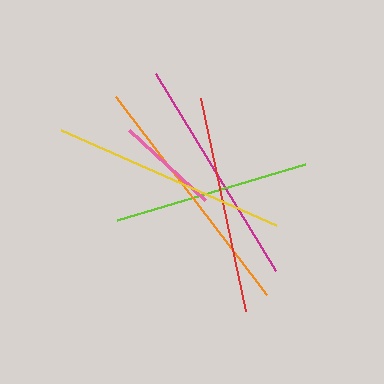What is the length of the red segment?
The red segment is approximately 218 pixels long.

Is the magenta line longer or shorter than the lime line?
The magenta line is longer than the lime line.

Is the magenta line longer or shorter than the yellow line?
The yellow line is longer than the magenta line.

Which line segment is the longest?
The orange line is the longest at approximately 249 pixels.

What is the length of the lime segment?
The lime segment is approximately 196 pixels long.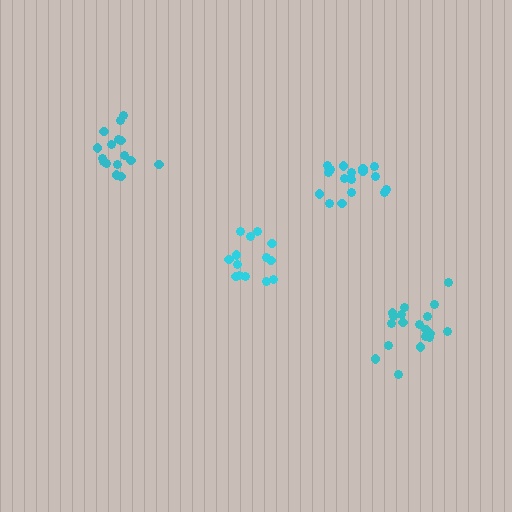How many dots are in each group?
Group 1: 16 dots, Group 2: 17 dots, Group 3: 15 dots, Group 4: 20 dots (68 total).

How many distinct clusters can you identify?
There are 4 distinct clusters.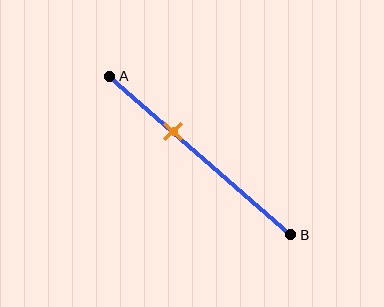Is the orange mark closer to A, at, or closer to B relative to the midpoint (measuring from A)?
The orange mark is closer to point A than the midpoint of segment AB.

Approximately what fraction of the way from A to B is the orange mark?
The orange mark is approximately 35% of the way from A to B.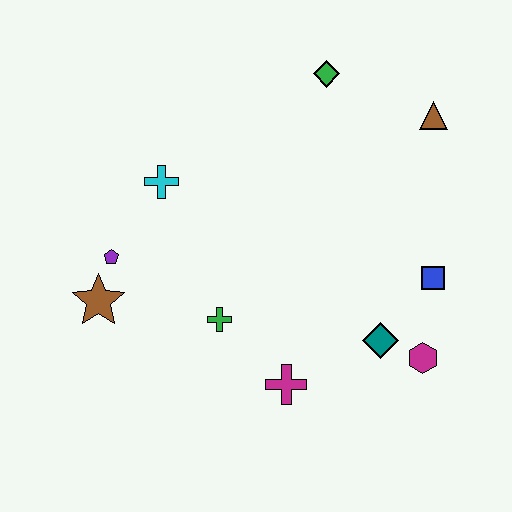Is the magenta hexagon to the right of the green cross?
Yes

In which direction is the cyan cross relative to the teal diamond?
The cyan cross is to the left of the teal diamond.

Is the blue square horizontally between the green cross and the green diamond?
No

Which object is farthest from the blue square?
The brown star is farthest from the blue square.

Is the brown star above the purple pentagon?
No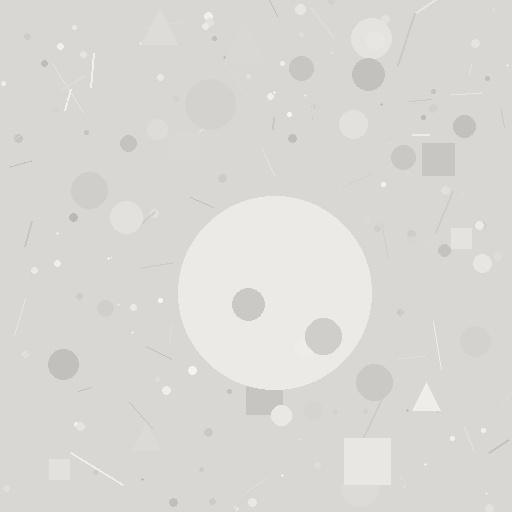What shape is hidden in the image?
A circle is hidden in the image.